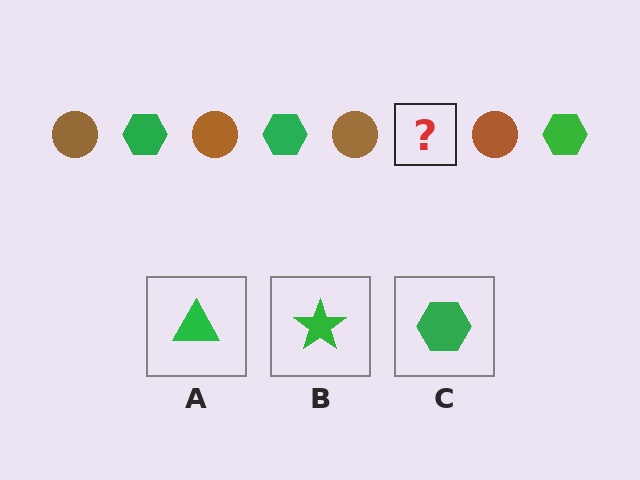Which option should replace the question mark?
Option C.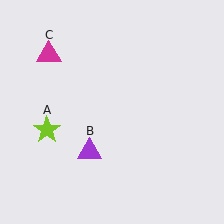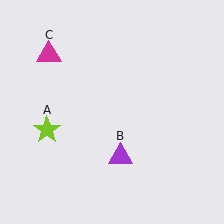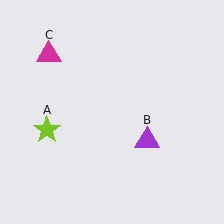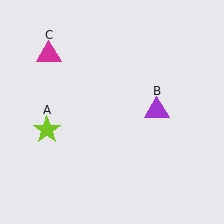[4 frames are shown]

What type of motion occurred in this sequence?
The purple triangle (object B) rotated counterclockwise around the center of the scene.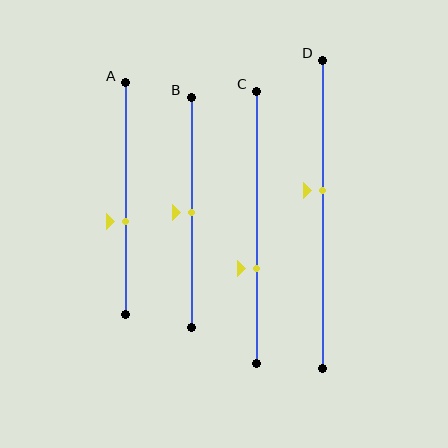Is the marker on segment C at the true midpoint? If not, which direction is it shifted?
No, the marker on segment C is shifted downward by about 15% of the segment length.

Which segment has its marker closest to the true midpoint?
Segment B has its marker closest to the true midpoint.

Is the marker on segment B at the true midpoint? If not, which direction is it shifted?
Yes, the marker on segment B is at the true midpoint.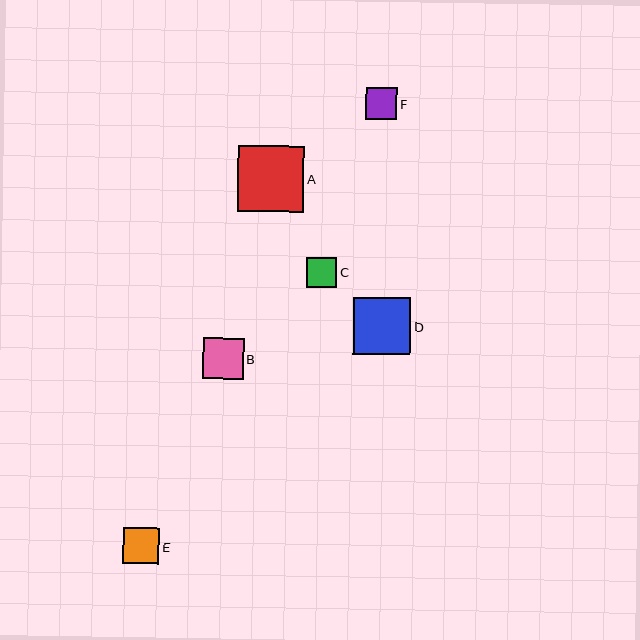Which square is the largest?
Square A is the largest with a size of approximately 66 pixels.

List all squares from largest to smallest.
From largest to smallest: A, D, B, E, F, C.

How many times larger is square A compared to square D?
Square A is approximately 1.2 times the size of square D.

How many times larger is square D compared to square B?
Square D is approximately 1.4 times the size of square B.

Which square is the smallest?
Square C is the smallest with a size of approximately 30 pixels.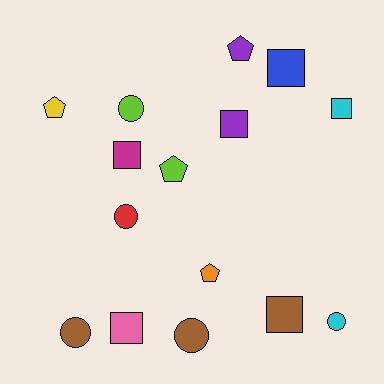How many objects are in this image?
There are 15 objects.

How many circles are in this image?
There are 5 circles.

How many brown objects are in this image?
There are 3 brown objects.